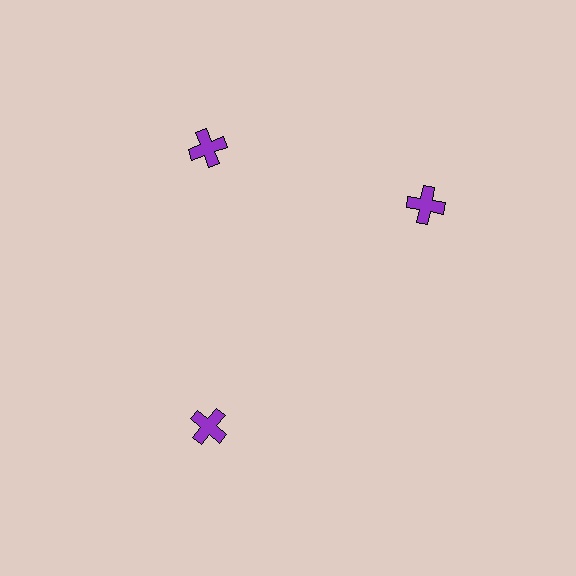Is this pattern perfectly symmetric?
No. The 3 purple crosses are arranged in a ring, but one element near the 3 o'clock position is rotated out of alignment along the ring, breaking the 3-fold rotational symmetry.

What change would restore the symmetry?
The symmetry would be restored by rotating it back into even spacing with its neighbors so that all 3 crosses sit at equal angles and equal distance from the center.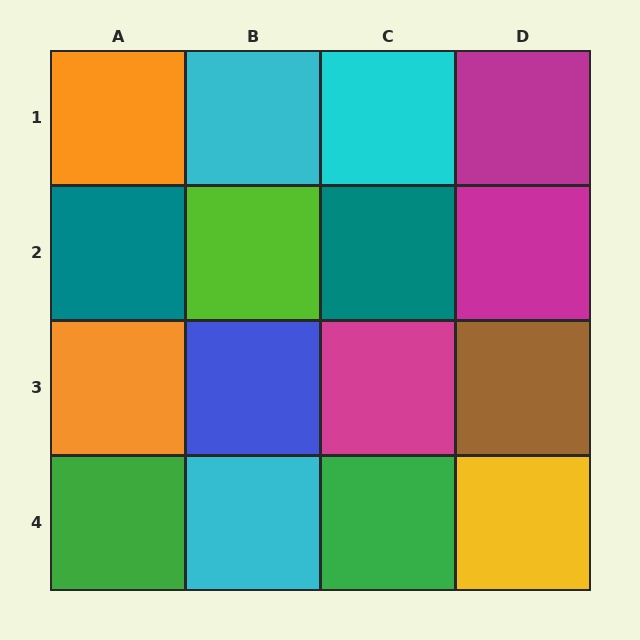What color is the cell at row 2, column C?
Teal.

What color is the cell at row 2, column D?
Magenta.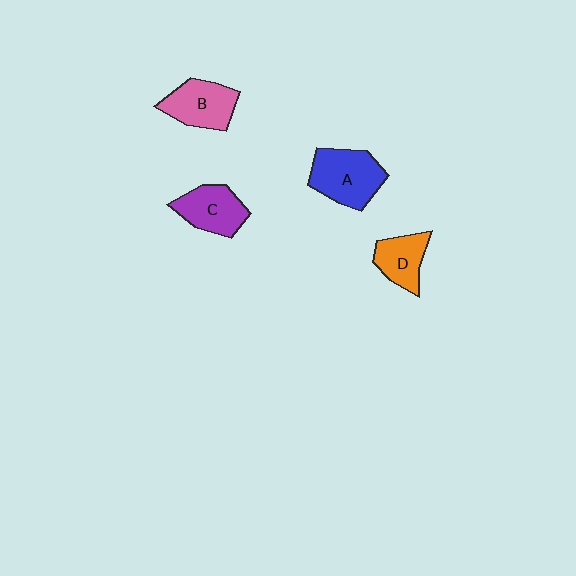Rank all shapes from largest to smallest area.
From largest to smallest: A (blue), B (pink), C (purple), D (orange).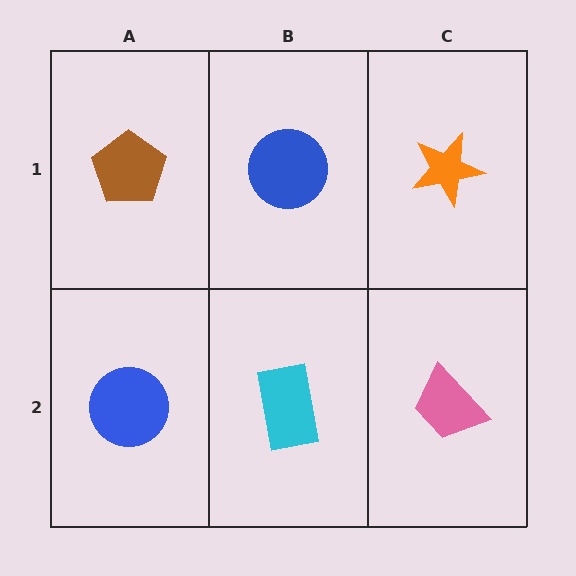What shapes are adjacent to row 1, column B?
A cyan rectangle (row 2, column B), a brown pentagon (row 1, column A), an orange star (row 1, column C).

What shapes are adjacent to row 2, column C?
An orange star (row 1, column C), a cyan rectangle (row 2, column B).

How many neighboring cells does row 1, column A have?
2.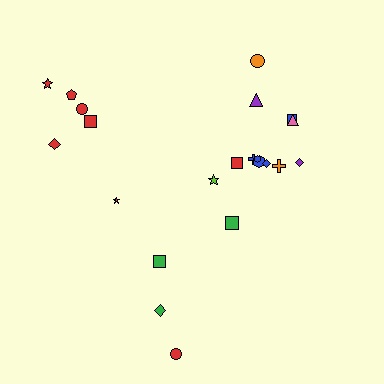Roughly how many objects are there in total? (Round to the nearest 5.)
Roughly 20 objects in total.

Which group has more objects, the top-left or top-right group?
The top-right group.